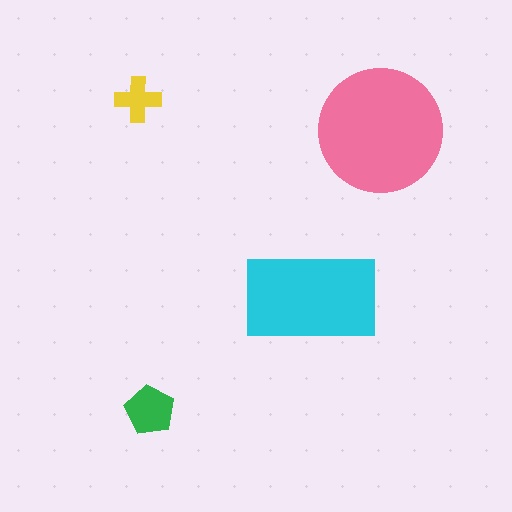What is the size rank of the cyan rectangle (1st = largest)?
2nd.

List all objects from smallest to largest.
The yellow cross, the green pentagon, the cyan rectangle, the pink circle.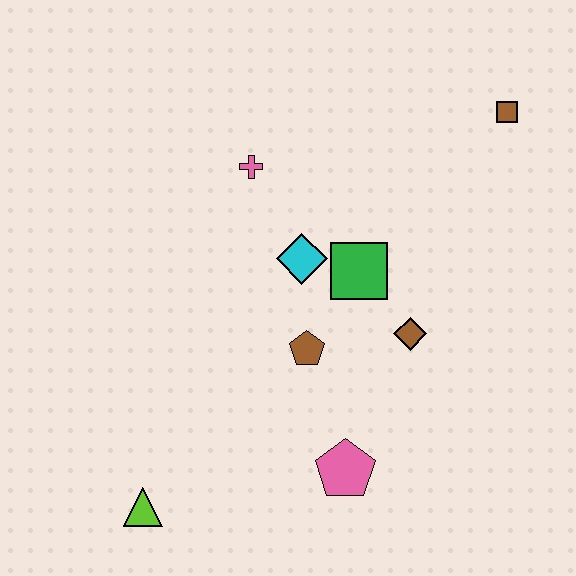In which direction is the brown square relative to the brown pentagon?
The brown square is above the brown pentagon.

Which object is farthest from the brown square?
The lime triangle is farthest from the brown square.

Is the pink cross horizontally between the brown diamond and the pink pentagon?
No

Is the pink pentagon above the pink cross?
No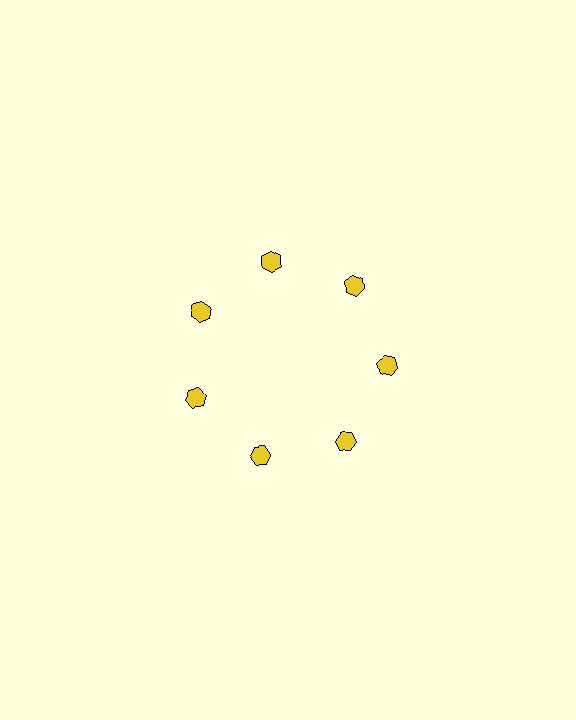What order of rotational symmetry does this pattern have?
This pattern has 7-fold rotational symmetry.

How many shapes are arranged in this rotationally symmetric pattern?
There are 7 shapes, arranged in 7 groups of 1.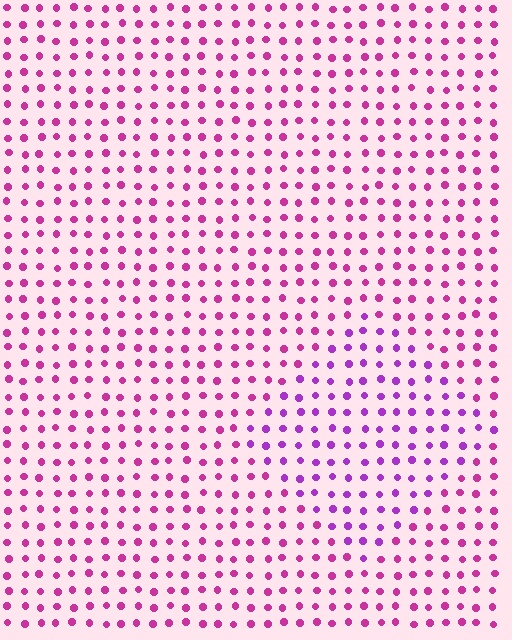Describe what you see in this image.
The image is filled with small magenta elements in a uniform arrangement. A diamond-shaped region is visible where the elements are tinted to a slightly different hue, forming a subtle color boundary.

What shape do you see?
I see a diamond.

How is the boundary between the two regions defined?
The boundary is defined purely by a slight shift in hue (about 30 degrees). Spacing, size, and orientation are identical on both sides.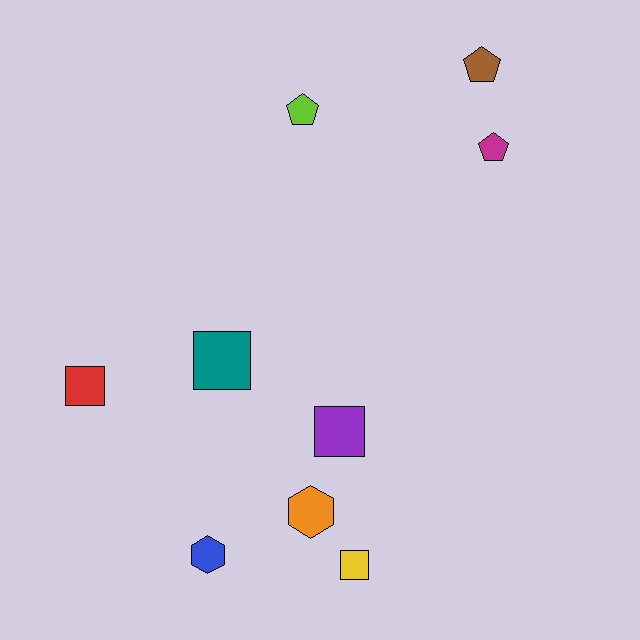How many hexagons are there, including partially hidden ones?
There are 2 hexagons.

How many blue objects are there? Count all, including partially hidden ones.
There is 1 blue object.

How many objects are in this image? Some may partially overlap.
There are 9 objects.